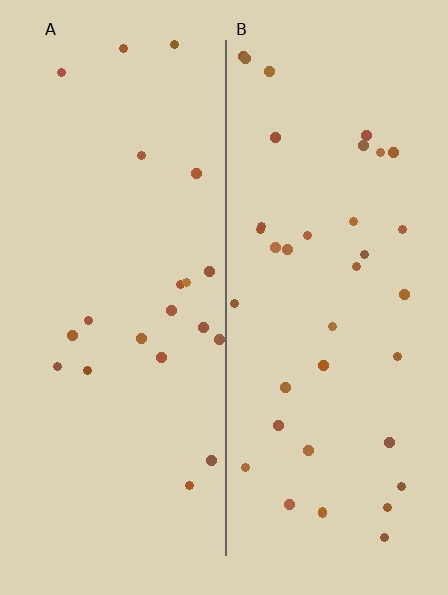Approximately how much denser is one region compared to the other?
Approximately 1.8× — region B over region A.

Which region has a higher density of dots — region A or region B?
B (the right).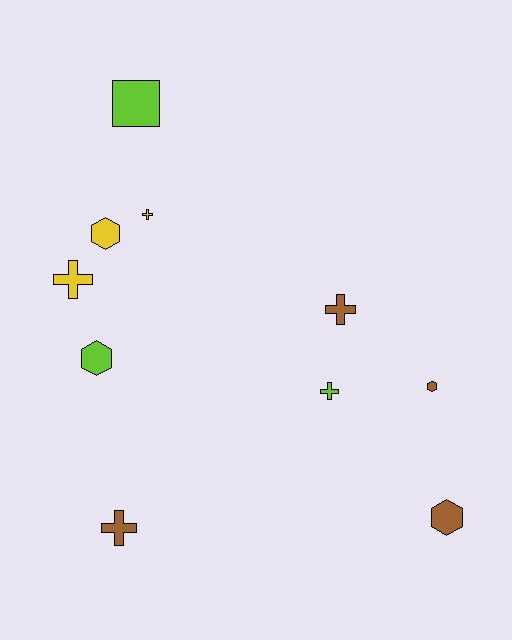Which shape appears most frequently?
Cross, with 5 objects.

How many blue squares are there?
There are no blue squares.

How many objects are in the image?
There are 10 objects.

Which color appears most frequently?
Brown, with 4 objects.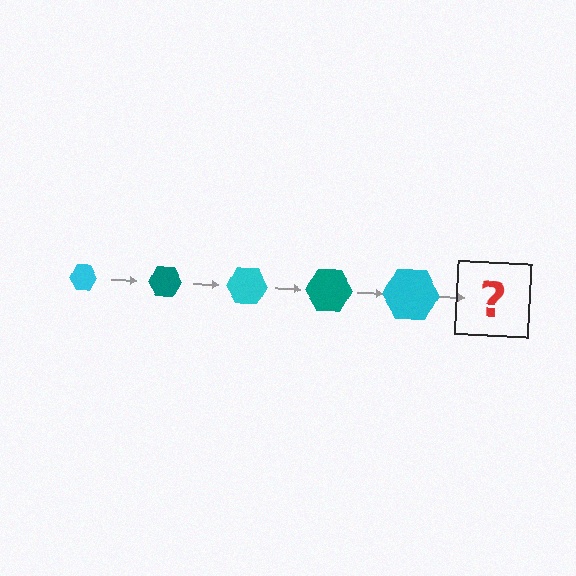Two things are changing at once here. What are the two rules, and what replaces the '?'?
The two rules are that the hexagon grows larger each step and the color cycles through cyan and teal. The '?' should be a teal hexagon, larger than the previous one.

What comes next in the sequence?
The next element should be a teal hexagon, larger than the previous one.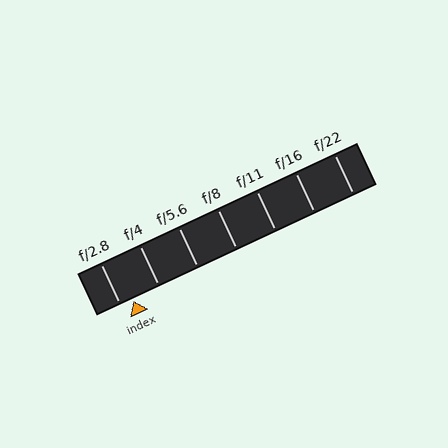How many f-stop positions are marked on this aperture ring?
There are 7 f-stop positions marked.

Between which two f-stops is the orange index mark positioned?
The index mark is between f/2.8 and f/4.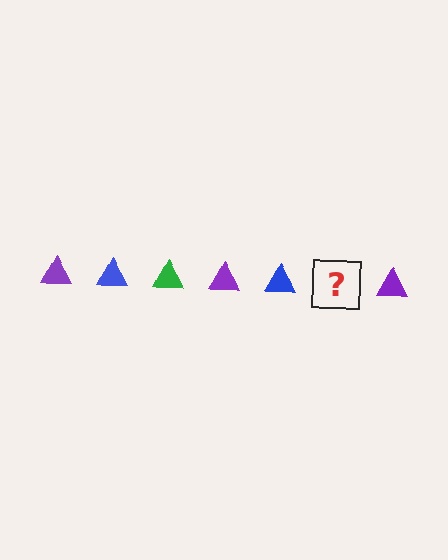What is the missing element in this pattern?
The missing element is a green triangle.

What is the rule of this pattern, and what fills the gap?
The rule is that the pattern cycles through purple, blue, green triangles. The gap should be filled with a green triangle.